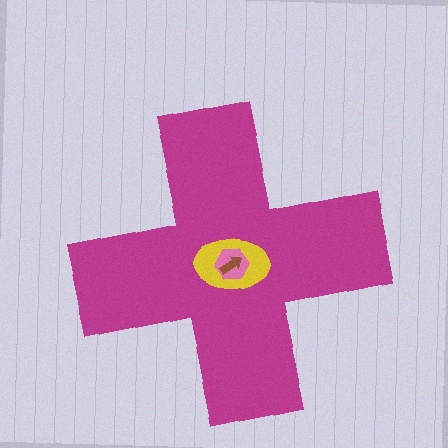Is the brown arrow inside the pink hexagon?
Yes.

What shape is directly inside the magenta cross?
The yellow ellipse.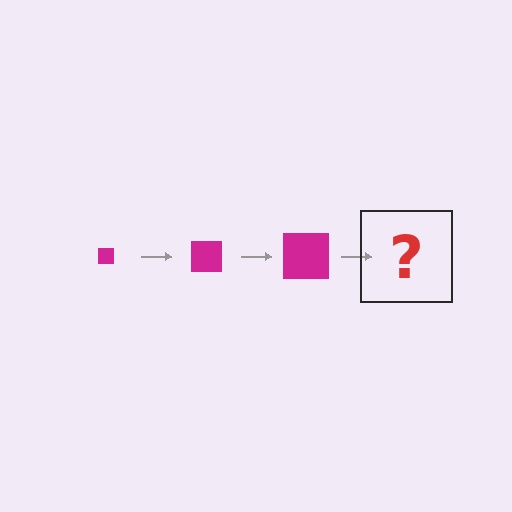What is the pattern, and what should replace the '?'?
The pattern is that the square gets progressively larger each step. The '?' should be a magenta square, larger than the previous one.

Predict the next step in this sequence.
The next step is a magenta square, larger than the previous one.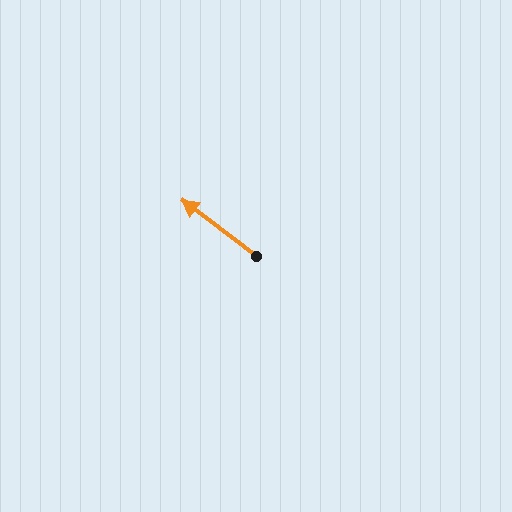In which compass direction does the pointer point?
Northwest.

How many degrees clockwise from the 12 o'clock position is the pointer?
Approximately 307 degrees.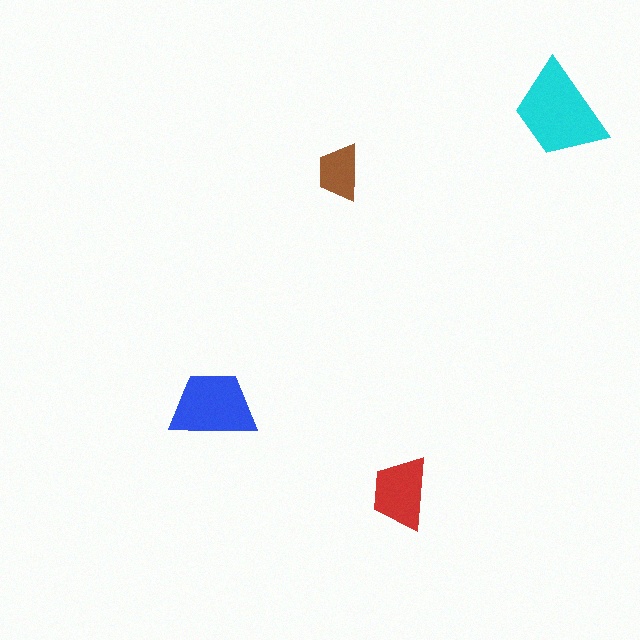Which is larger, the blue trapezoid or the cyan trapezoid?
The cyan one.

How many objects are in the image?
There are 4 objects in the image.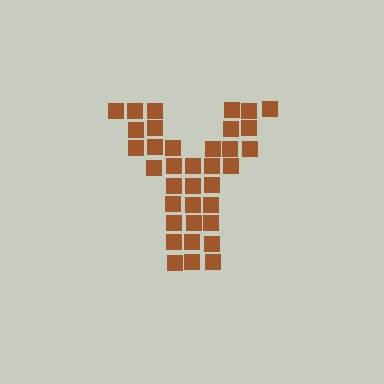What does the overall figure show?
The overall figure shows the letter Y.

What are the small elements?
The small elements are squares.